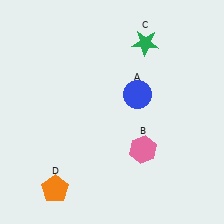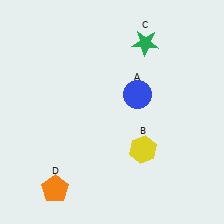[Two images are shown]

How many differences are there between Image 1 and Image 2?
There is 1 difference between the two images.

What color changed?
The hexagon (B) changed from pink in Image 1 to yellow in Image 2.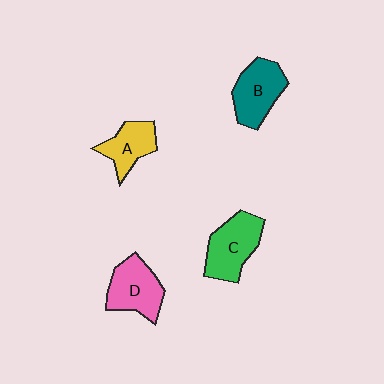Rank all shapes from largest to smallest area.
From largest to smallest: C (green), B (teal), D (pink), A (yellow).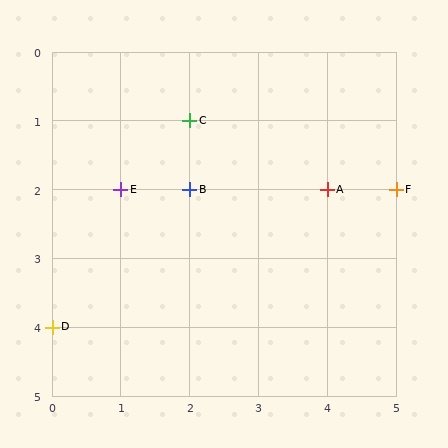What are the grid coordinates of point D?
Point D is at grid coordinates (0, 4).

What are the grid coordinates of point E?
Point E is at grid coordinates (1, 2).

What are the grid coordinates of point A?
Point A is at grid coordinates (4, 2).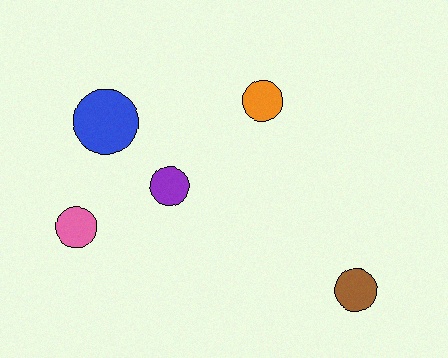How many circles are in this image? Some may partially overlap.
There are 5 circles.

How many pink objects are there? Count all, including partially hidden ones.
There is 1 pink object.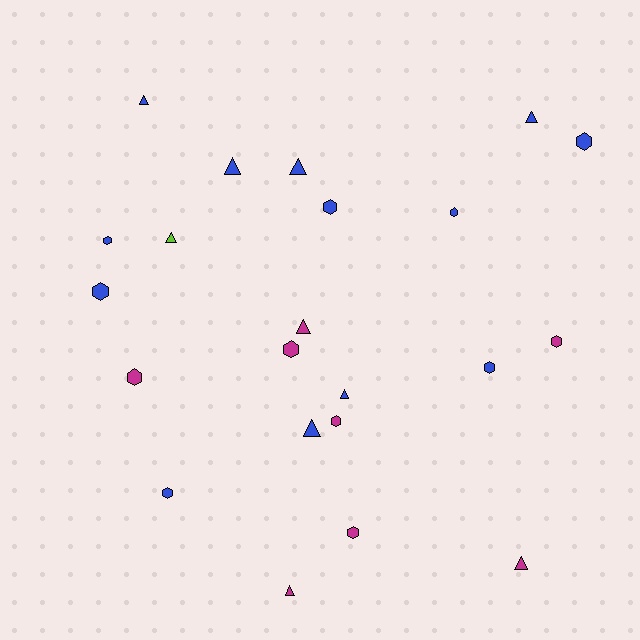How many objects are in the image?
There are 22 objects.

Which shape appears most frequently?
Hexagon, with 12 objects.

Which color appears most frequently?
Blue, with 13 objects.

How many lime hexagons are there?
There are no lime hexagons.